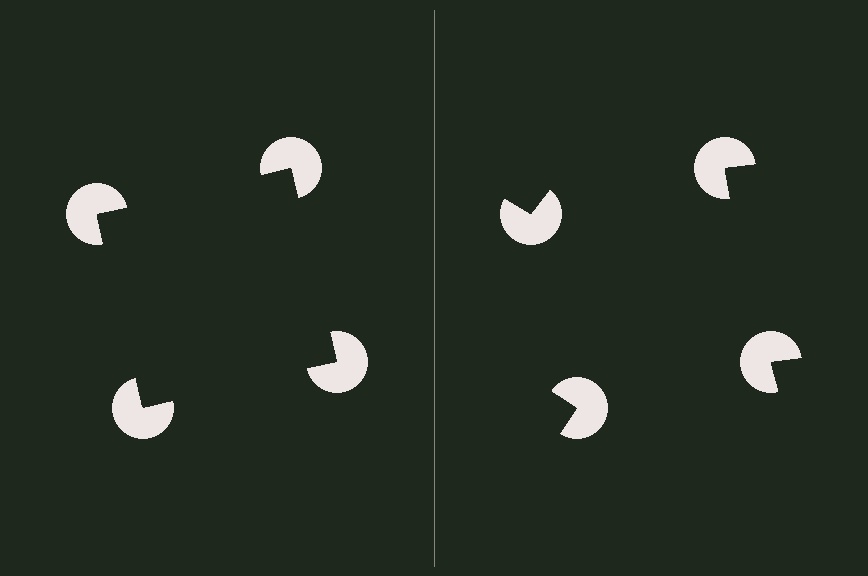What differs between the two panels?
The pac-man discs are positioned identically on both sides; only the wedge orientations differ. On the left they align to a square; on the right they are misaligned.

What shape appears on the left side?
An illusory square.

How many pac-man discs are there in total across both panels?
8 — 4 on each side.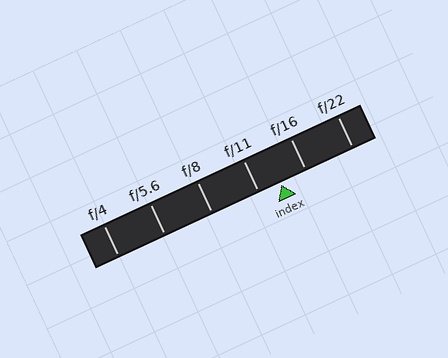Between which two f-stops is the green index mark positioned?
The index mark is between f/11 and f/16.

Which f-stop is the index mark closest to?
The index mark is closest to f/11.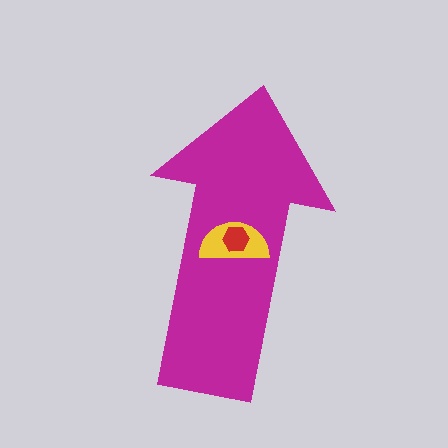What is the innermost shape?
The red hexagon.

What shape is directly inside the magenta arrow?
The yellow semicircle.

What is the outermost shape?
The magenta arrow.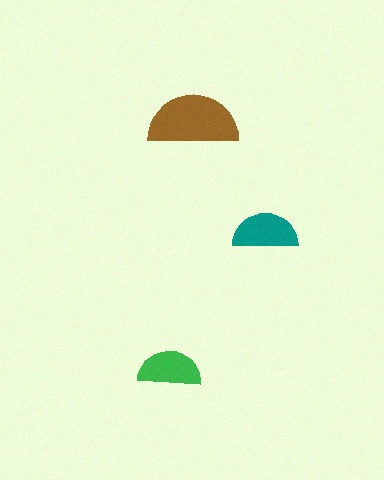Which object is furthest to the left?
The green semicircle is leftmost.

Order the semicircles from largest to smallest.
the brown one, the teal one, the green one.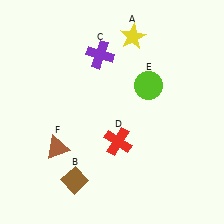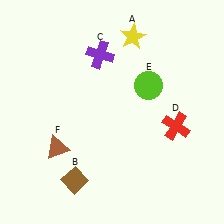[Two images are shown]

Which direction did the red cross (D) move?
The red cross (D) moved right.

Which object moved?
The red cross (D) moved right.